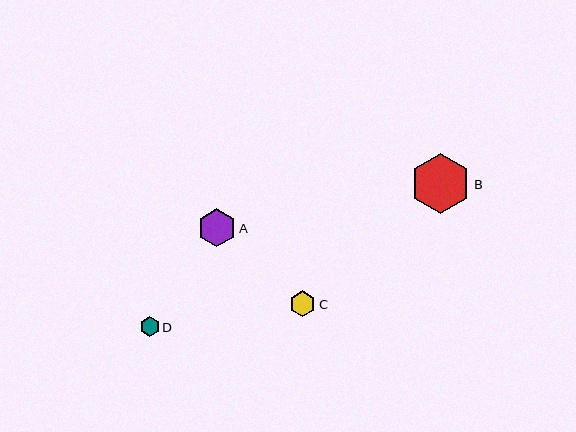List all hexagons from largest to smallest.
From largest to smallest: B, A, C, D.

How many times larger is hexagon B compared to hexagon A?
Hexagon B is approximately 1.6 times the size of hexagon A.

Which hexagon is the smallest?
Hexagon D is the smallest with a size of approximately 19 pixels.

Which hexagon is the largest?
Hexagon B is the largest with a size of approximately 60 pixels.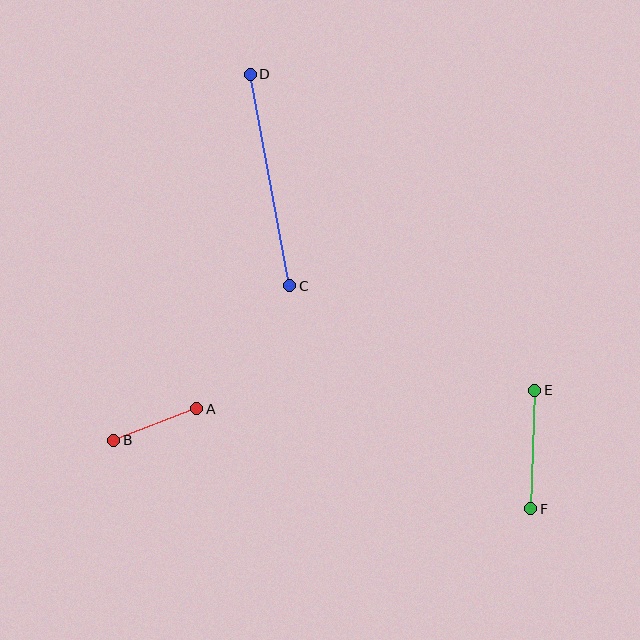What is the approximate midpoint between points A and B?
The midpoint is at approximately (155, 425) pixels.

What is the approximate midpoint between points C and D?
The midpoint is at approximately (270, 180) pixels.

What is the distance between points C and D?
The distance is approximately 215 pixels.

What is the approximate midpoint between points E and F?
The midpoint is at approximately (533, 449) pixels.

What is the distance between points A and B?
The distance is approximately 88 pixels.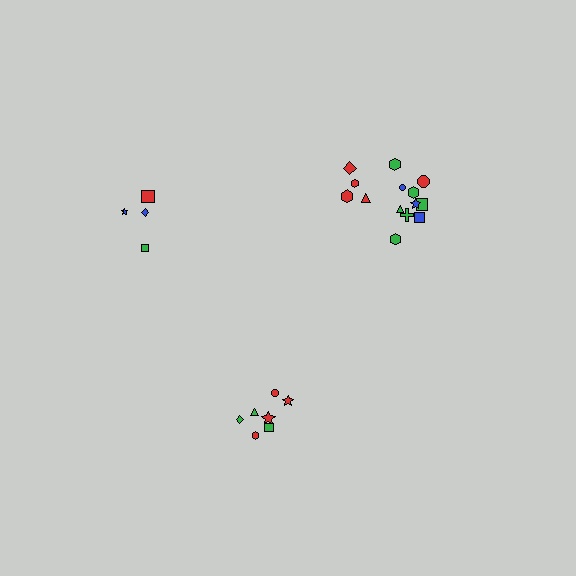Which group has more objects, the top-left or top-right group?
The top-right group.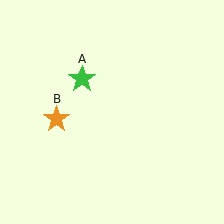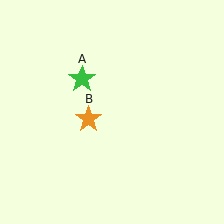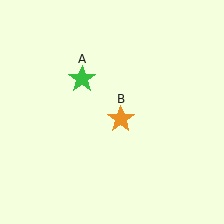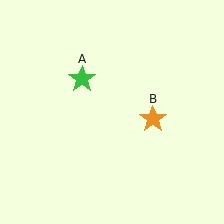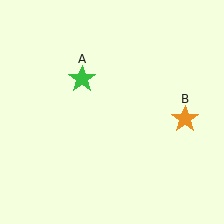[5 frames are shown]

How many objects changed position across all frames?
1 object changed position: orange star (object B).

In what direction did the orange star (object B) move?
The orange star (object B) moved right.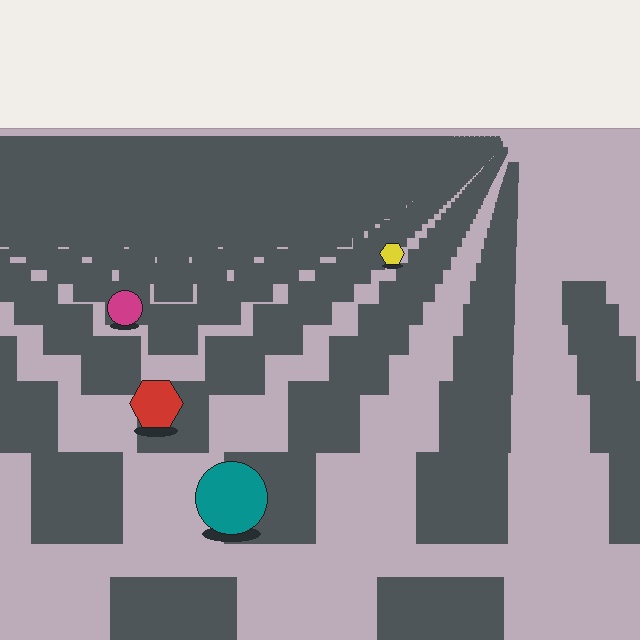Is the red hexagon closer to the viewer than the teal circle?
No. The teal circle is closer — you can tell from the texture gradient: the ground texture is coarser near it.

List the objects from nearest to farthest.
From nearest to farthest: the teal circle, the red hexagon, the magenta circle, the yellow hexagon.